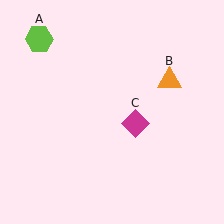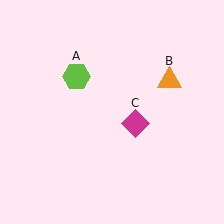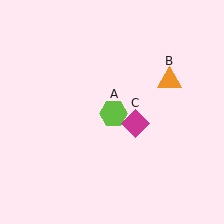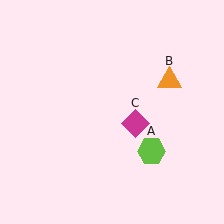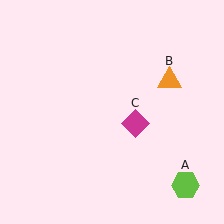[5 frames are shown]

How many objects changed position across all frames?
1 object changed position: lime hexagon (object A).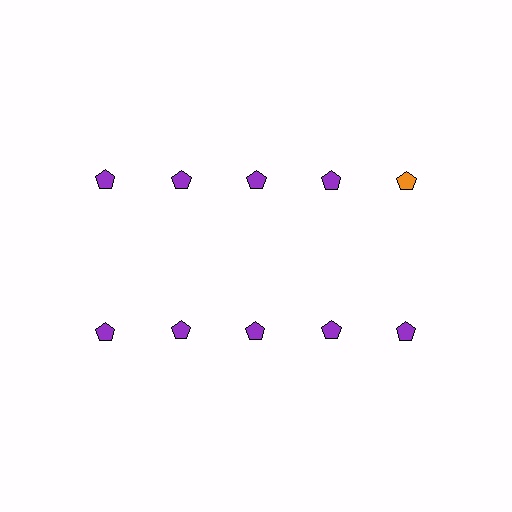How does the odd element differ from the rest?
It has a different color: orange instead of purple.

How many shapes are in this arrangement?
There are 10 shapes arranged in a grid pattern.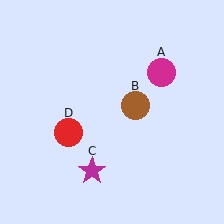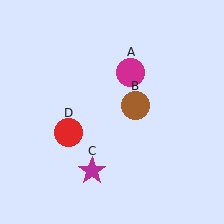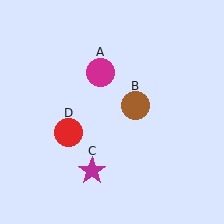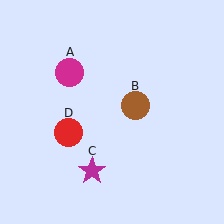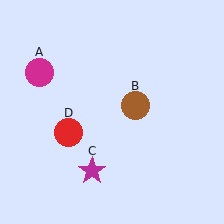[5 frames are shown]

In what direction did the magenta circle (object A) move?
The magenta circle (object A) moved left.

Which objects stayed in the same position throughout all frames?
Brown circle (object B) and magenta star (object C) and red circle (object D) remained stationary.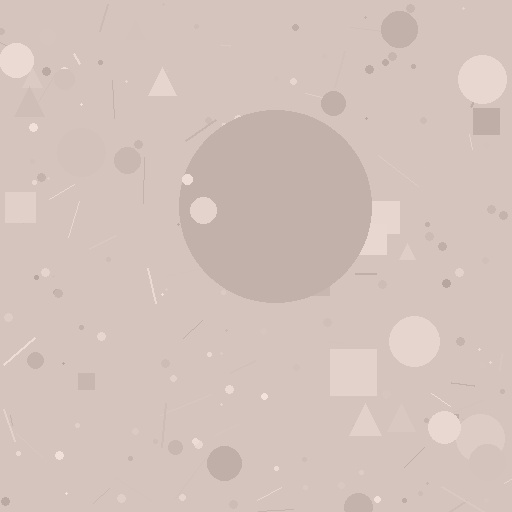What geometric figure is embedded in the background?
A circle is embedded in the background.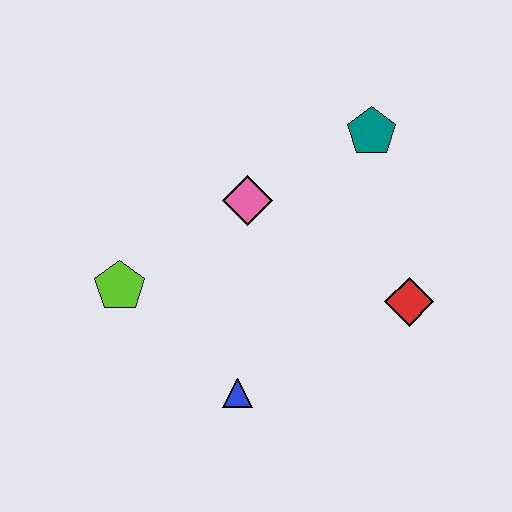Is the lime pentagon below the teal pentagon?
Yes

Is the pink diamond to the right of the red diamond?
No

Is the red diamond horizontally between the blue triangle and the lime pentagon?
No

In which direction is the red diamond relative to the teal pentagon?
The red diamond is below the teal pentagon.